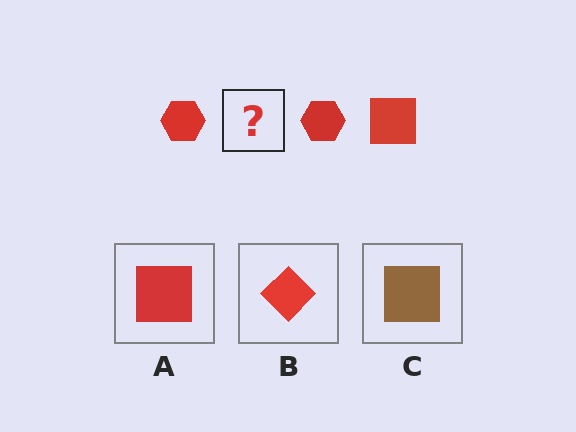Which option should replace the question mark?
Option A.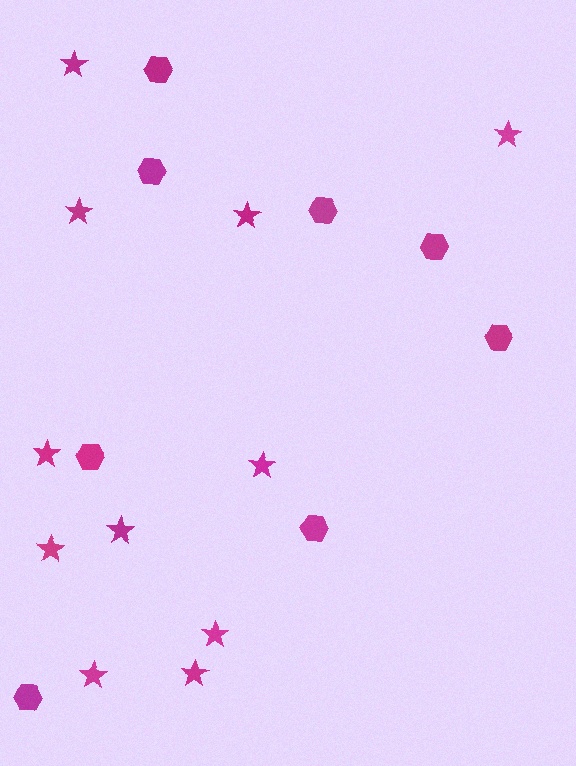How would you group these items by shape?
There are 2 groups: one group of hexagons (8) and one group of stars (11).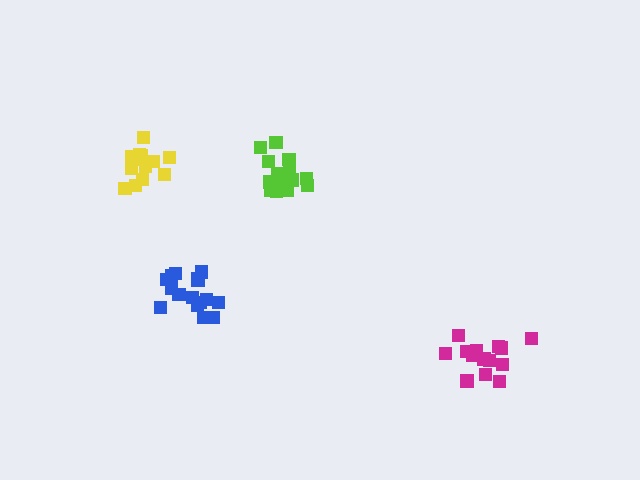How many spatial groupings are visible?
There are 4 spatial groupings.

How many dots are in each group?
Group 1: 17 dots, Group 2: 14 dots, Group 3: 13 dots, Group 4: 17 dots (61 total).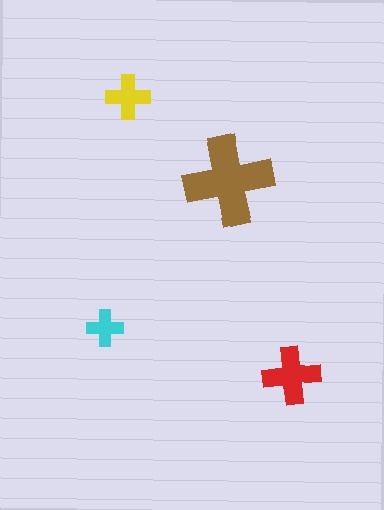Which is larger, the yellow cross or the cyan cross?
The yellow one.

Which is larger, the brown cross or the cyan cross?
The brown one.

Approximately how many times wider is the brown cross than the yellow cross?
About 2 times wider.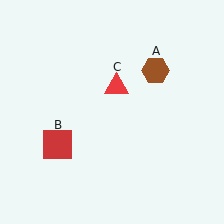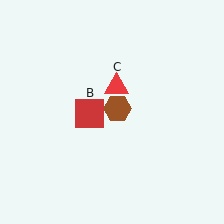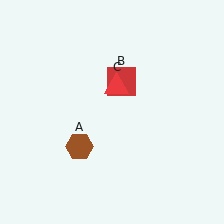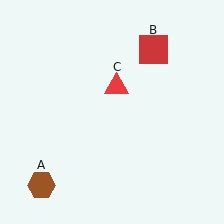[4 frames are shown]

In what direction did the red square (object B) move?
The red square (object B) moved up and to the right.